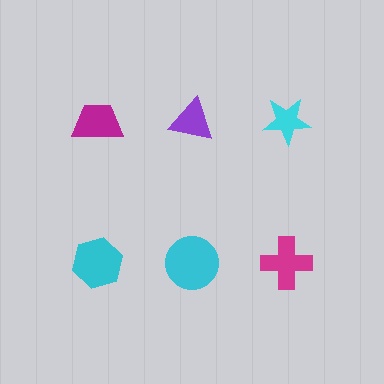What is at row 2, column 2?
A cyan circle.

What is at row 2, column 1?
A cyan hexagon.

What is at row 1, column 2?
A purple triangle.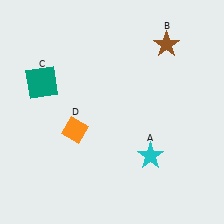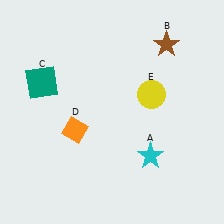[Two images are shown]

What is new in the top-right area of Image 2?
A yellow circle (E) was added in the top-right area of Image 2.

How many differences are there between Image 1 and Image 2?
There is 1 difference between the two images.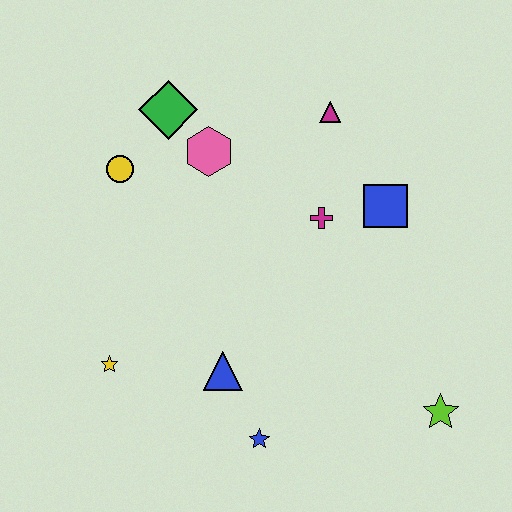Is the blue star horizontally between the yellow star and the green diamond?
No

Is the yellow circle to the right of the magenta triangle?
No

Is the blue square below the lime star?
No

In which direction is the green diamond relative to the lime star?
The green diamond is above the lime star.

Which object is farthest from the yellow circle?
The lime star is farthest from the yellow circle.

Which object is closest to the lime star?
The blue star is closest to the lime star.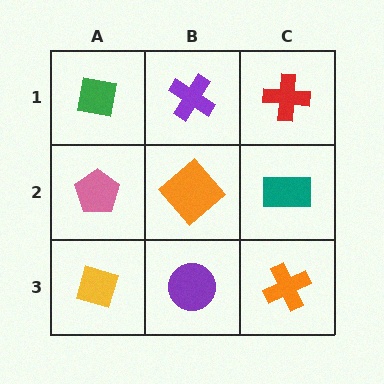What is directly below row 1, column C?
A teal rectangle.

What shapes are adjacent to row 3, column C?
A teal rectangle (row 2, column C), a purple circle (row 3, column B).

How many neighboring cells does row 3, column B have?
3.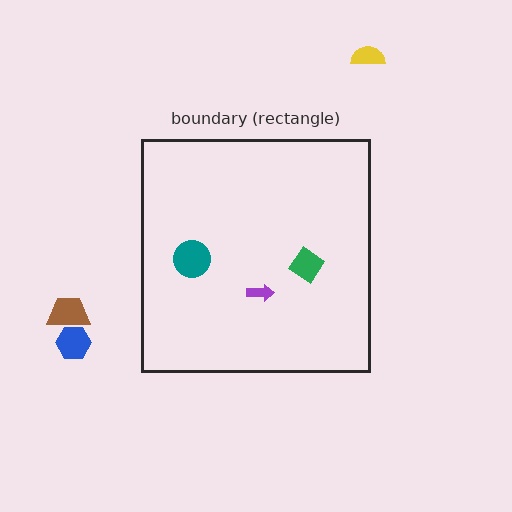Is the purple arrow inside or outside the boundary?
Inside.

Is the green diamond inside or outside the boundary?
Inside.